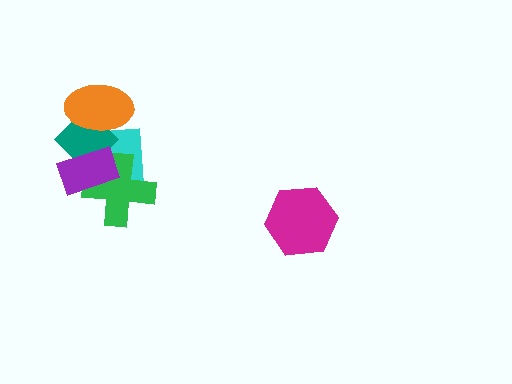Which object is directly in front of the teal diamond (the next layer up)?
The green cross is directly in front of the teal diamond.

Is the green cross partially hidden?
Yes, it is partially covered by another shape.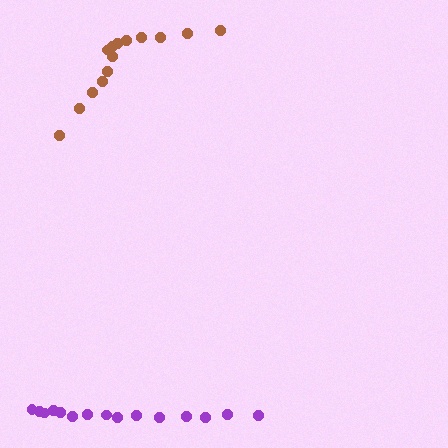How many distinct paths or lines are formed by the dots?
There are 2 distinct paths.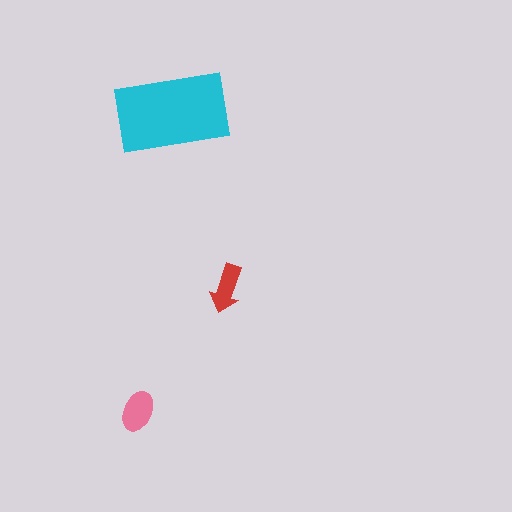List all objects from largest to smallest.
The cyan rectangle, the pink ellipse, the red arrow.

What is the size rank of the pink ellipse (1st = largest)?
2nd.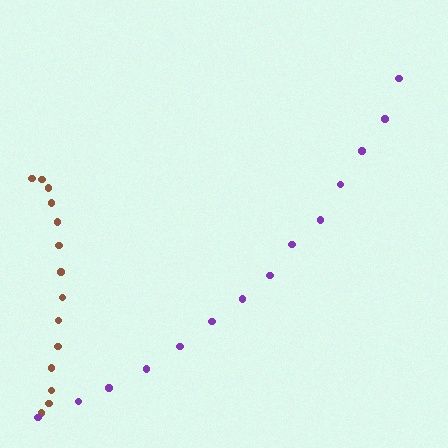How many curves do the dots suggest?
There are 2 distinct paths.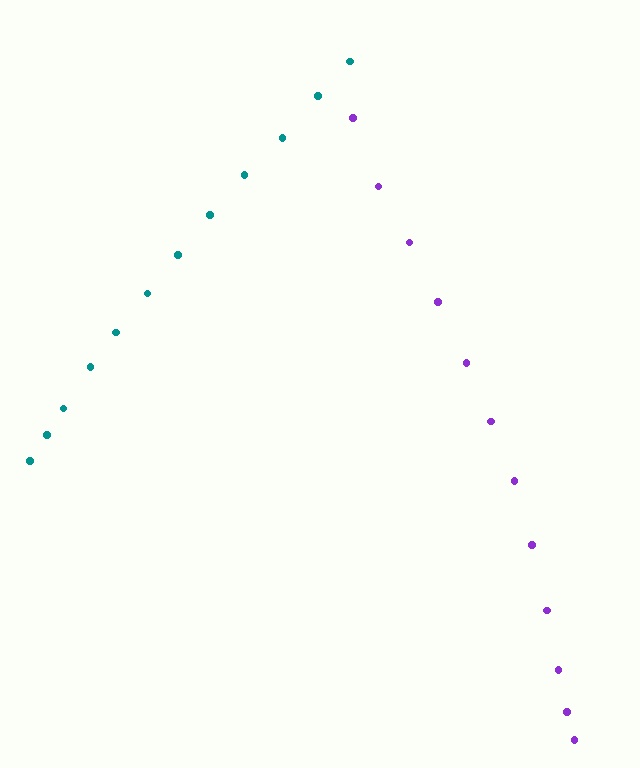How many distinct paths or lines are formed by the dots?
There are 2 distinct paths.